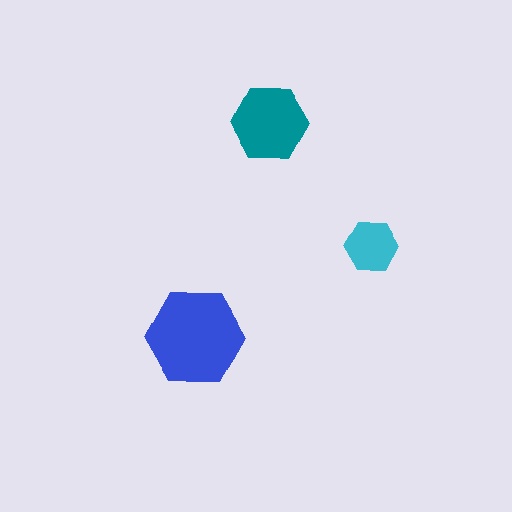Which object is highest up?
The teal hexagon is topmost.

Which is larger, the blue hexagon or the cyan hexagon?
The blue one.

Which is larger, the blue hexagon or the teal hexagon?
The blue one.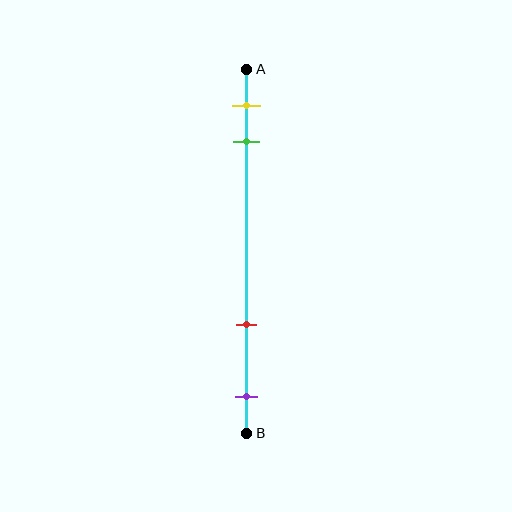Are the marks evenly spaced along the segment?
No, the marks are not evenly spaced.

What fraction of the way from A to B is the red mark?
The red mark is approximately 70% (0.7) of the way from A to B.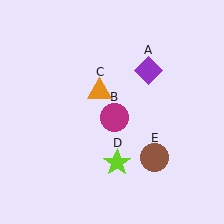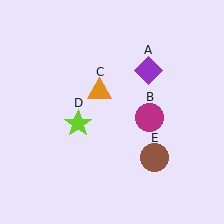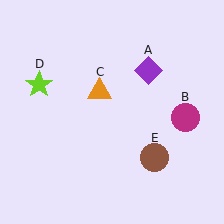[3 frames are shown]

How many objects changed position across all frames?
2 objects changed position: magenta circle (object B), lime star (object D).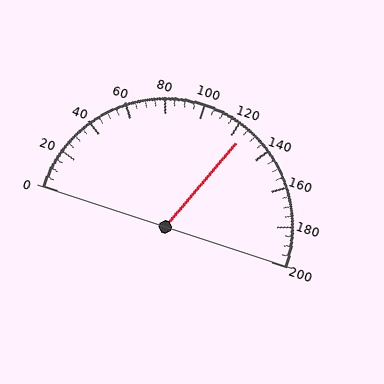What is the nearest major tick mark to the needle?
The nearest major tick mark is 120.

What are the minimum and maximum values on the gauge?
The gauge ranges from 0 to 200.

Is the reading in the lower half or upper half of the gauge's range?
The reading is in the upper half of the range (0 to 200).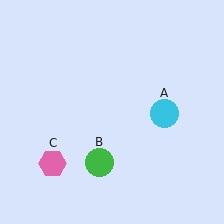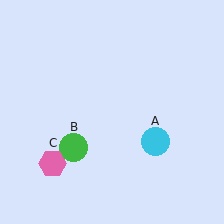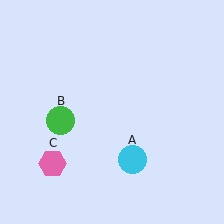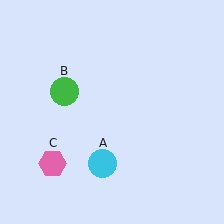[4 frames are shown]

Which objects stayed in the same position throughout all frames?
Pink hexagon (object C) remained stationary.